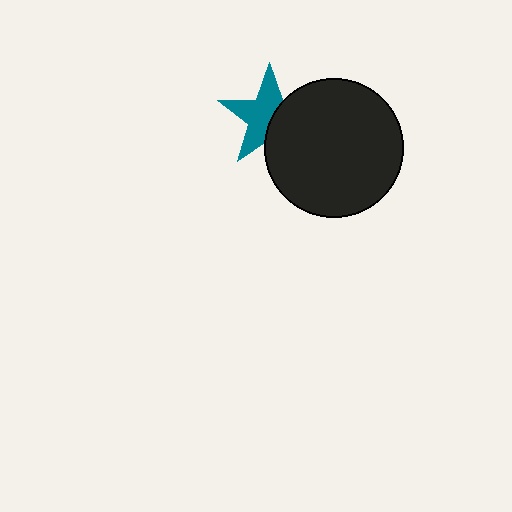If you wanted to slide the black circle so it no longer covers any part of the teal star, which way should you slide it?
Slide it right — that is the most direct way to separate the two shapes.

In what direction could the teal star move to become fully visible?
The teal star could move left. That would shift it out from behind the black circle entirely.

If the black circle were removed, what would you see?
You would see the complete teal star.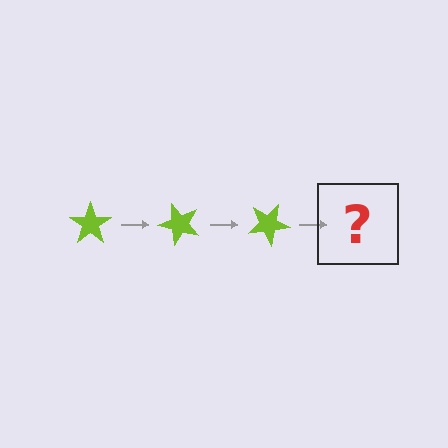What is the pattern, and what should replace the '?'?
The pattern is that the star rotates 50 degrees each step. The '?' should be a lime star rotated 150 degrees.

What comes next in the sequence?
The next element should be a lime star rotated 150 degrees.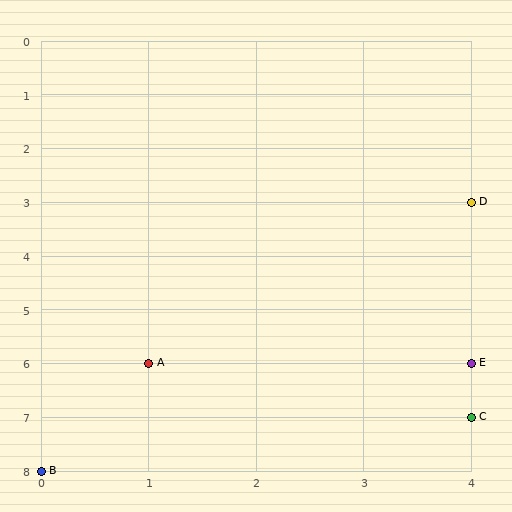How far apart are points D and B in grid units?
Points D and B are 4 columns and 5 rows apart (about 6.4 grid units diagonally).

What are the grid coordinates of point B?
Point B is at grid coordinates (0, 8).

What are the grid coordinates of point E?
Point E is at grid coordinates (4, 6).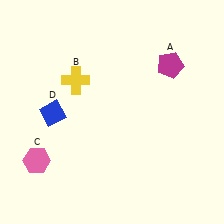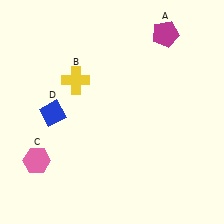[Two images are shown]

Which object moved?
The magenta pentagon (A) moved up.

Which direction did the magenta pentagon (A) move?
The magenta pentagon (A) moved up.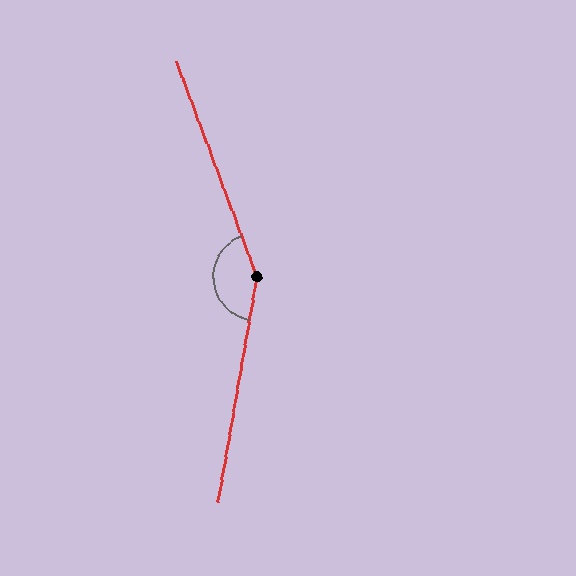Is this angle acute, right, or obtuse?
It is obtuse.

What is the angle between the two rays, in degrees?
Approximately 150 degrees.